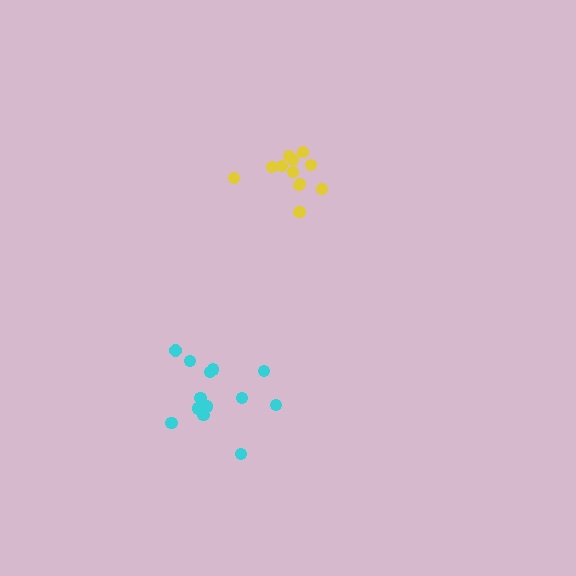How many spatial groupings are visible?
There are 2 spatial groupings.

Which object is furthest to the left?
The cyan cluster is leftmost.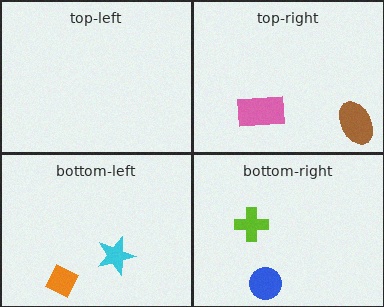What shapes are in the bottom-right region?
The lime cross, the blue circle.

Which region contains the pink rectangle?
The top-right region.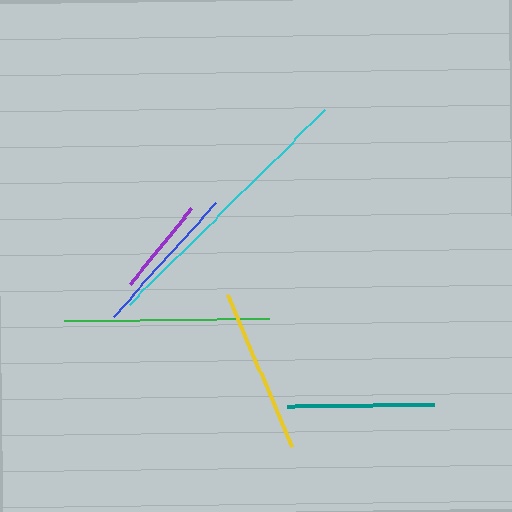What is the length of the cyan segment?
The cyan segment is approximately 276 pixels long.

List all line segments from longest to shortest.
From longest to shortest: cyan, green, yellow, blue, teal, purple.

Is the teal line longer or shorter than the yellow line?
The yellow line is longer than the teal line.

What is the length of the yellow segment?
The yellow segment is approximately 165 pixels long.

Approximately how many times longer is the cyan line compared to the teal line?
The cyan line is approximately 1.9 times the length of the teal line.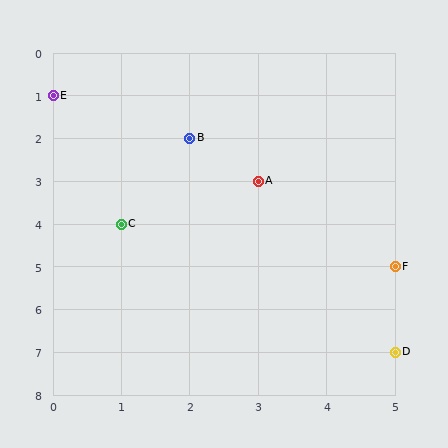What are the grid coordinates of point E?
Point E is at grid coordinates (0, 1).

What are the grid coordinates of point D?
Point D is at grid coordinates (5, 7).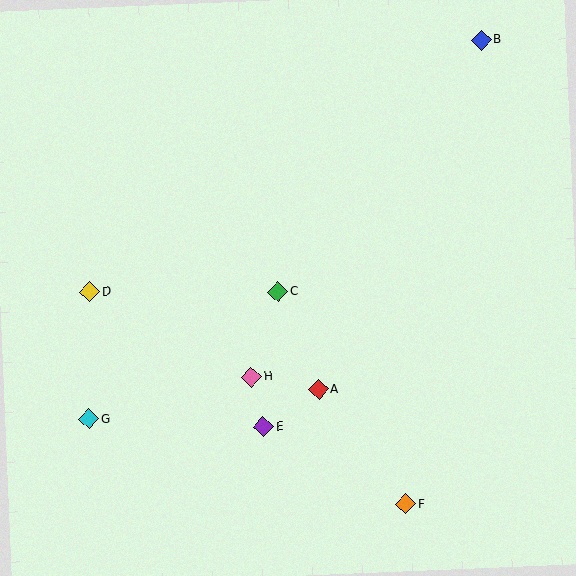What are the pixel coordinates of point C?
Point C is at (278, 292).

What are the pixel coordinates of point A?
Point A is at (318, 390).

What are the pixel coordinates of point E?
Point E is at (263, 427).